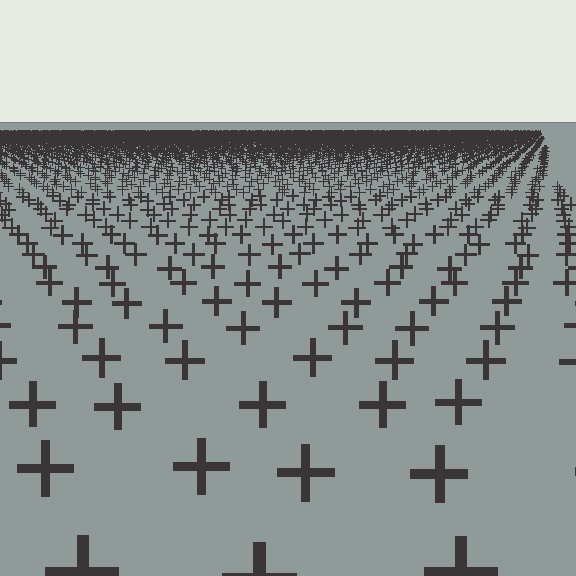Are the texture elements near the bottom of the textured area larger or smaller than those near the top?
Larger. Near the bottom, elements are closer to the viewer and appear at a bigger on-screen size.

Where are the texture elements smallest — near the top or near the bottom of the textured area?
Near the top.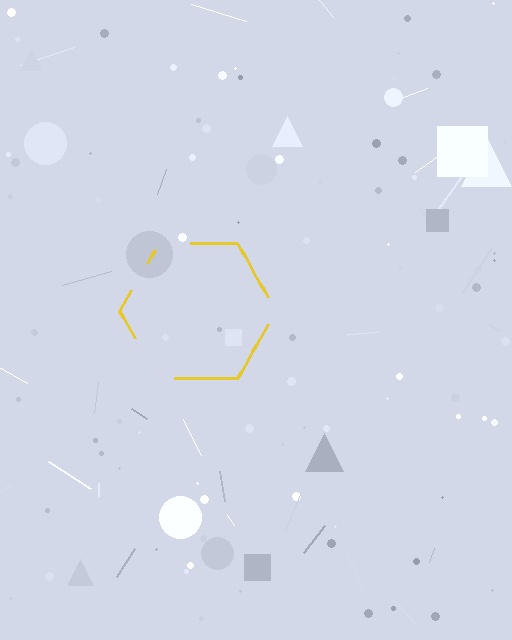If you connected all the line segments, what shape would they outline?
They would outline a hexagon.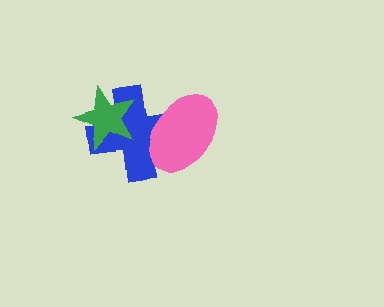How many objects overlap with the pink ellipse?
1 object overlaps with the pink ellipse.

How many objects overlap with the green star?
1 object overlaps with the green star.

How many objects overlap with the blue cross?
2 objects overlap with the blue cross.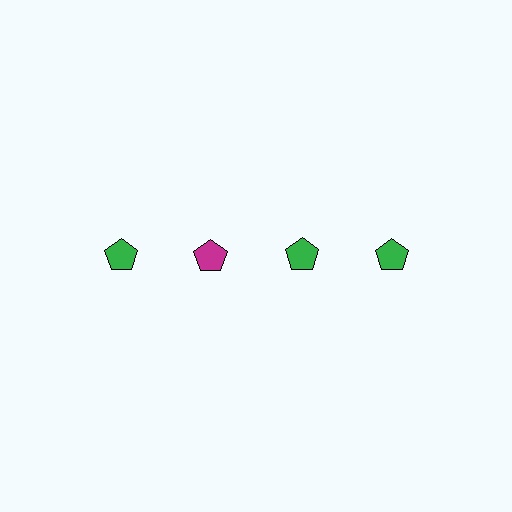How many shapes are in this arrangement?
There are 4 shapes arranged in a grid pattern.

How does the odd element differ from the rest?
It has a different color: magenta instead of green.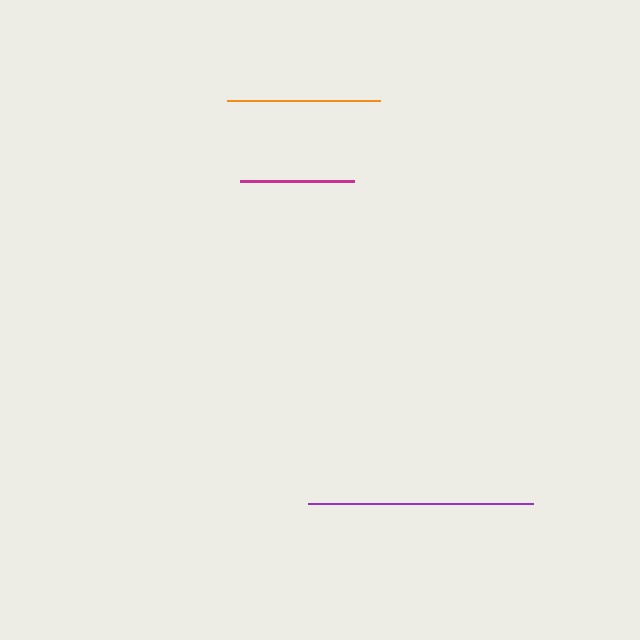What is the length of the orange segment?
The orange segment is approximately 152 pixels long.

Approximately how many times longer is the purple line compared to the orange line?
The purple line is approximately 1.5 times the length of the orange line.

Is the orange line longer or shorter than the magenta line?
The orange line is longer than the magenta line.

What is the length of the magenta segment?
The magenta segment is approximately 113 pixels long.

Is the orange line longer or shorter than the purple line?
The purple line is longer than the orange line.